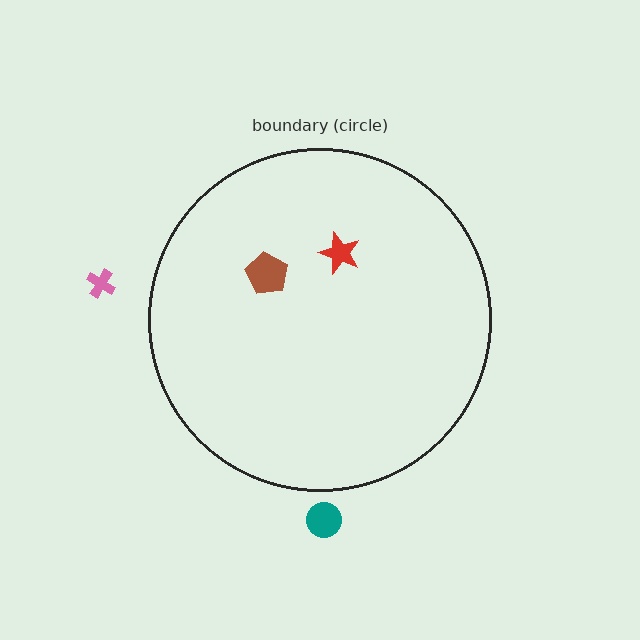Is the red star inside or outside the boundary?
Inside.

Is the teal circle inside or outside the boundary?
Outside.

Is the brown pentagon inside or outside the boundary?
Inside.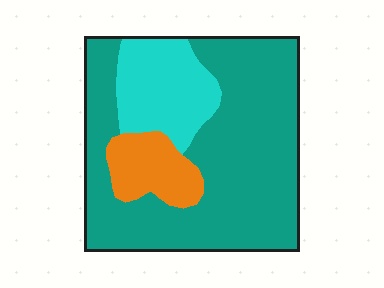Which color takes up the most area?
Teal, at roughly 70%.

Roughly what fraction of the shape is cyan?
Cyan takes up less than a quarter of the shape.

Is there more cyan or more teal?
Teal.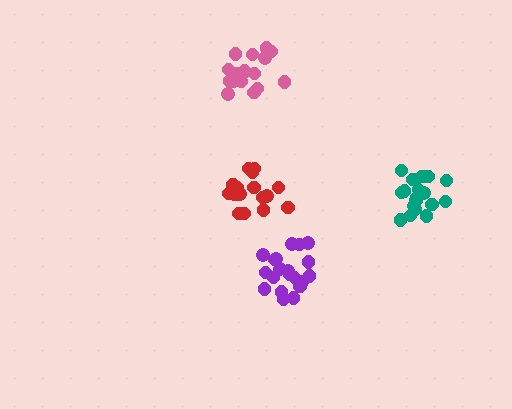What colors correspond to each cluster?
The clusters are colored: pink, red, purple, teal.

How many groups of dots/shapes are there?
There are 4 groups.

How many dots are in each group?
Group 1: 19 dots, Group 2: 16 dots, Group 3: 20 dots, Group 4: 18 dots (73 total).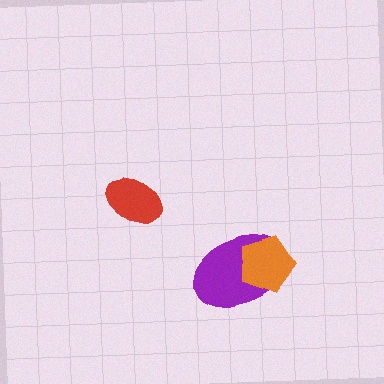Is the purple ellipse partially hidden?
Yes, it is partially covered by another shape.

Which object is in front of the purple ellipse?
The orange pentagon is in front of the purple ellipse.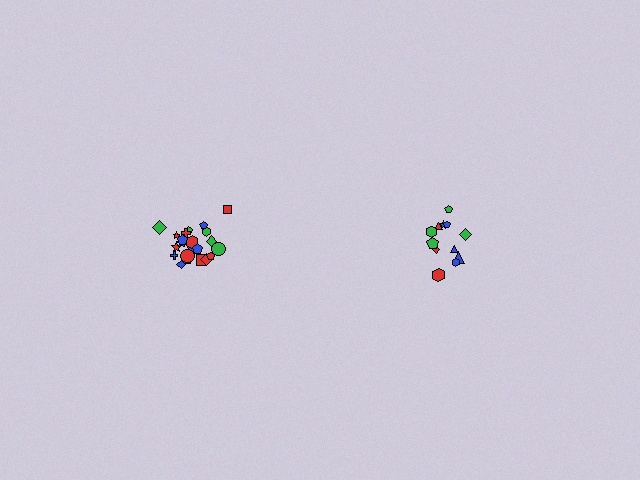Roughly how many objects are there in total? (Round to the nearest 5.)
Roughly 35 objects in total.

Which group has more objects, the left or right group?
The left group.